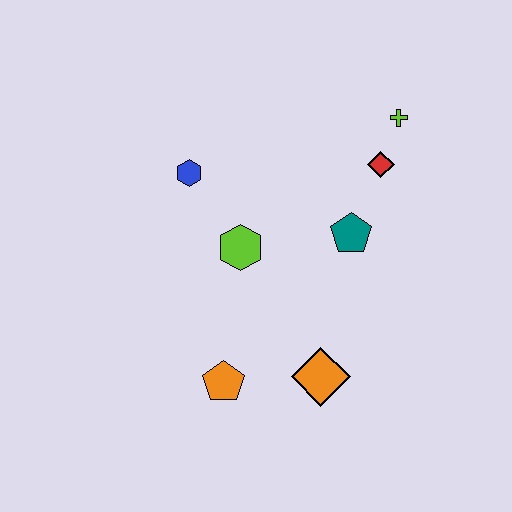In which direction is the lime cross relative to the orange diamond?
The lime cross is above the orange diamond.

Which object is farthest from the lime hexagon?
The lime cross is farthest from the lime hexagon.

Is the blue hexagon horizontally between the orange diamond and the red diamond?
No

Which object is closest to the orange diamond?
The orange pentagon is closest to the orange diamond.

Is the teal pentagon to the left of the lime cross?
Yes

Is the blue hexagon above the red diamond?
No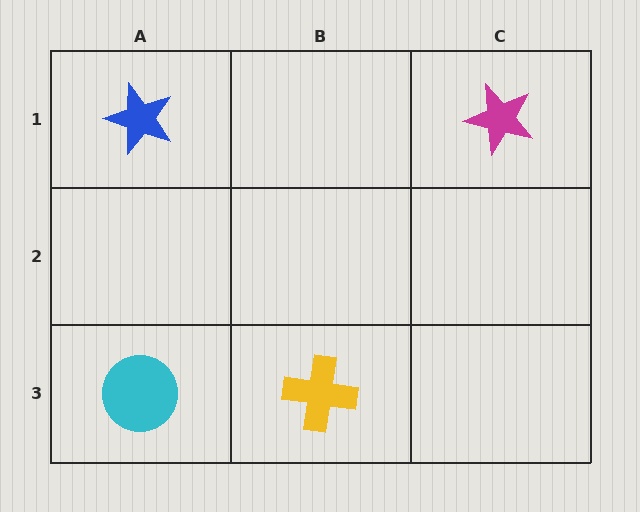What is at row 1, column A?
A blue star.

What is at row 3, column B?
A yellow cross.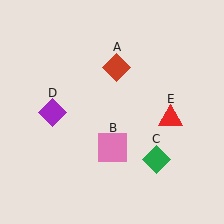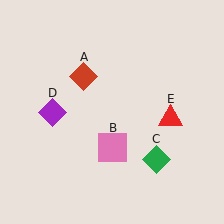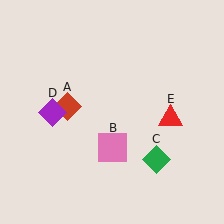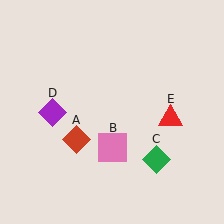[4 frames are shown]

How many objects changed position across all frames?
1 object changed position: red diamond (object A).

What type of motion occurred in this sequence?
The red diamond (object A) rotated counterclockwise around the center of the scene.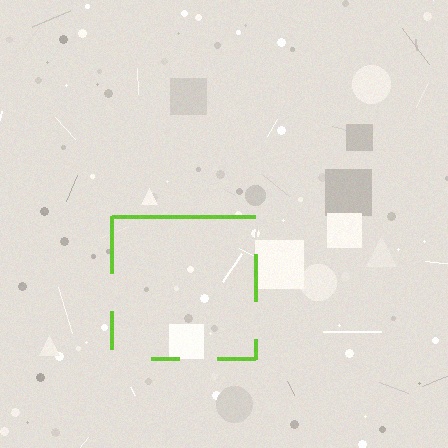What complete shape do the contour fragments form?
The contour fragments form a square.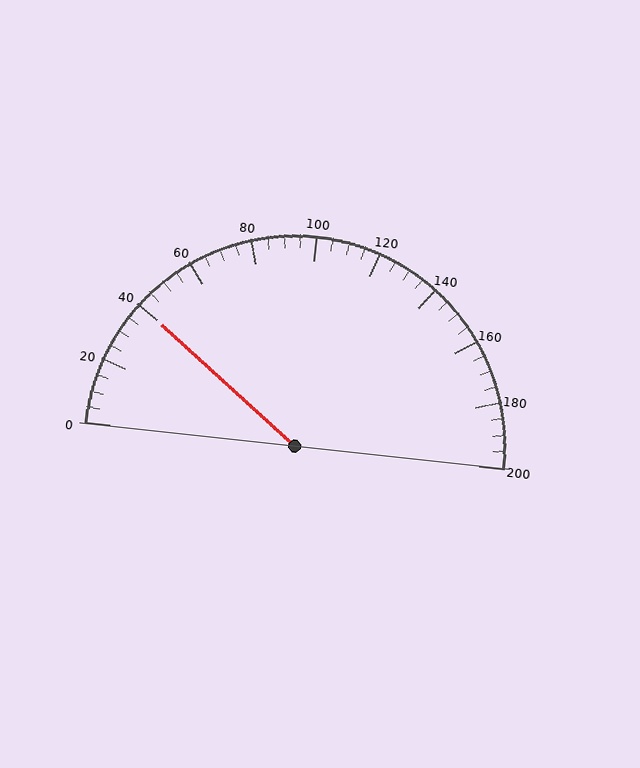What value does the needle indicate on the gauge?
The needle indicates approximately 40.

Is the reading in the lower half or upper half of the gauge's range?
The reading is in the lower half of the range (0 to 200).